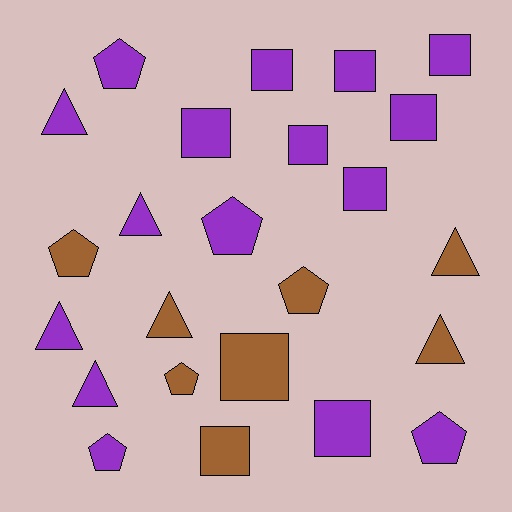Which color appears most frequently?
Purple, with 16 objects.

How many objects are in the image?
There are 24 objects.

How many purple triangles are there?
There are 4 purple triangles.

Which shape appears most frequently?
Square, with 10 objects.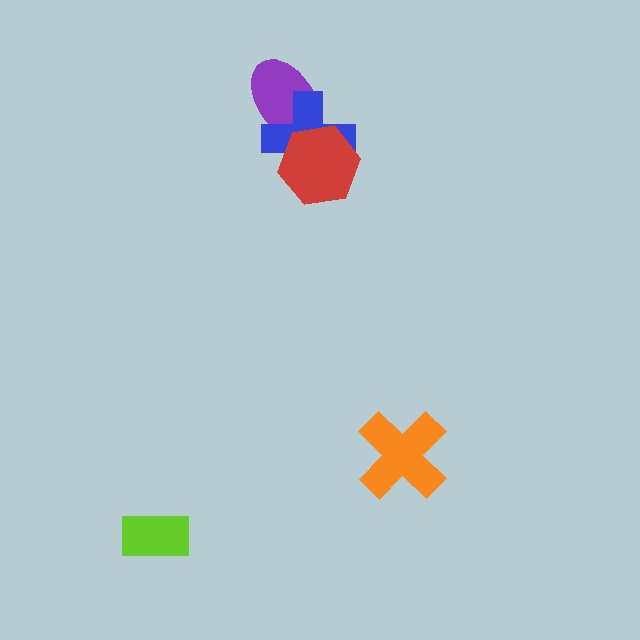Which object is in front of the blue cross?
The red hexagon is in front of the blue cross.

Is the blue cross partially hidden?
Yes, it is partially covered by another shape.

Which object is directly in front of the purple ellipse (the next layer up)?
The blue cross is directly in front of the purple ellipse.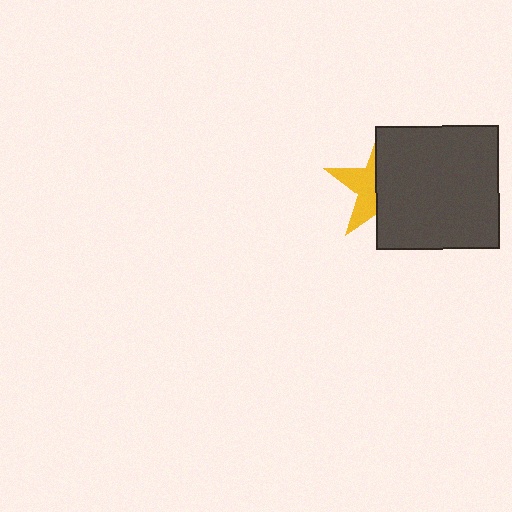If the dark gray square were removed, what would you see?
You would see the complete yellow star.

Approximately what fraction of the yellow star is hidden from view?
Roughly 61% of the yellow star is hidden behind the dark gray square.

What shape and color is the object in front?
The object in front is a dark gray square.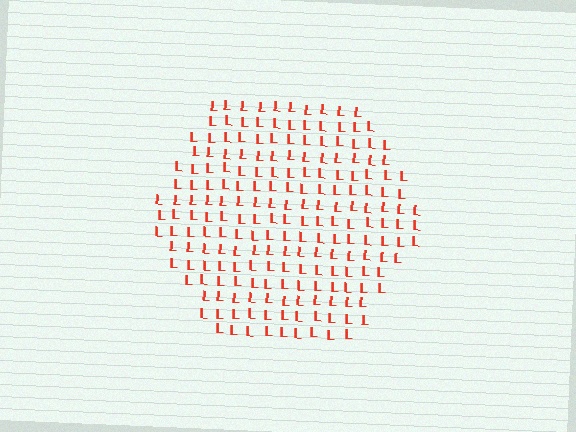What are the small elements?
The small elements are letter L's.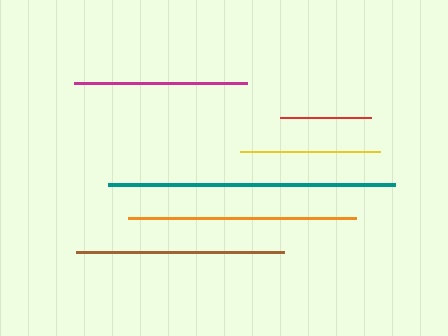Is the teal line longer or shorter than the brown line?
The teal line is longer than the brown line.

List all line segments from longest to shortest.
From longest to shortest: teal, orange, brown, magenta, yellow, red.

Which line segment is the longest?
The teal line is the longest at approximately 287 pixels.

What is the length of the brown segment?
The brown segment is approximately 207 pixels long.